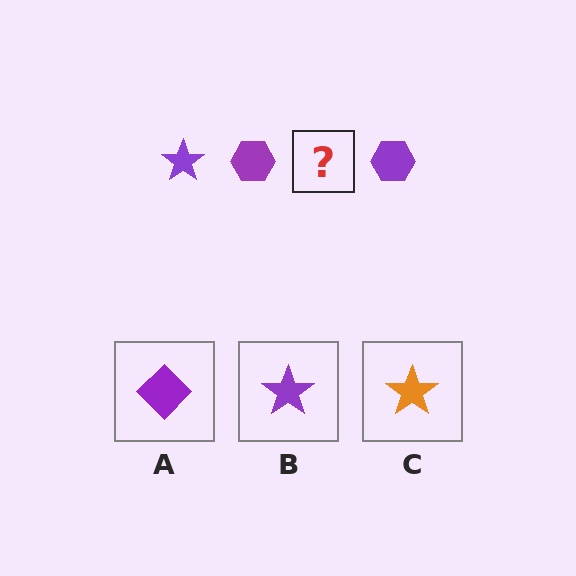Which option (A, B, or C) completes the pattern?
B.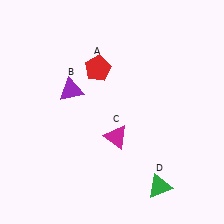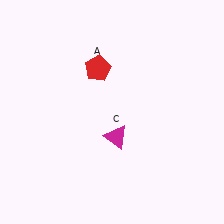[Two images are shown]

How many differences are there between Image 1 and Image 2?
There are 2 differences between the two images.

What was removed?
The green triangle (D), the purple triangle (B) were removed in Image 2.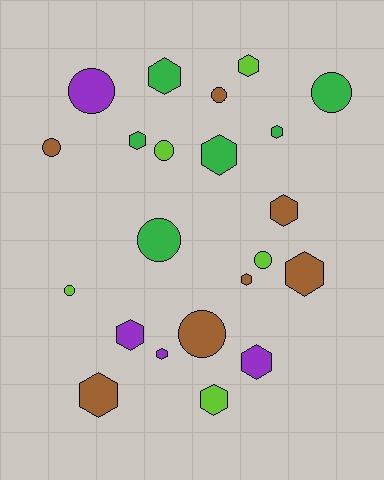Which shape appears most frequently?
Hexagon, with 13 objects.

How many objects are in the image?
There are 22 objects.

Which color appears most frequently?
Brown, with 7 objects.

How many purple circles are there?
There is 1 purple circle.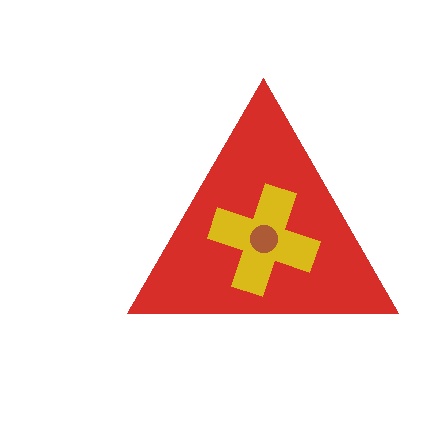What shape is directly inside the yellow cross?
The brown circle.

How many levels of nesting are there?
3.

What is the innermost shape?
The brown circle.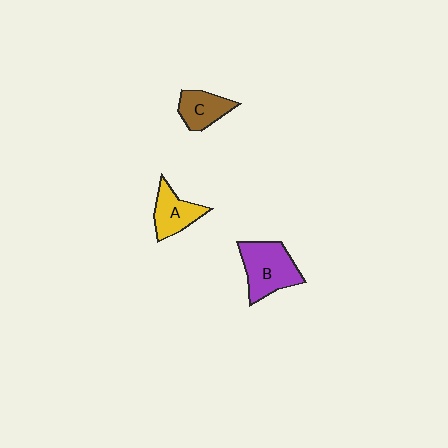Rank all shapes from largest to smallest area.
From largest to smallest: B (purple), A (yellow), C (brown).